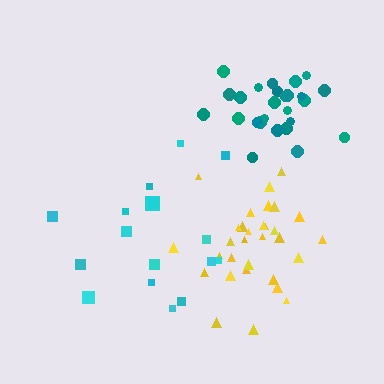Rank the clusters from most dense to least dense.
yellow, teal, cyan.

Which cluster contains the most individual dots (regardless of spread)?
Yellow (31).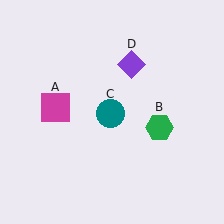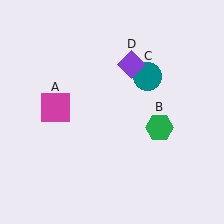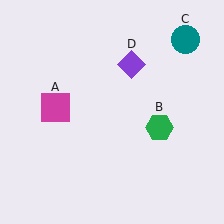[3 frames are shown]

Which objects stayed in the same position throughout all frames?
Magenta square (object A) and green hexagon (object B) and purple diamond (object D) remained stationary.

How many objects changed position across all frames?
1 object changed position: teal circle (object C).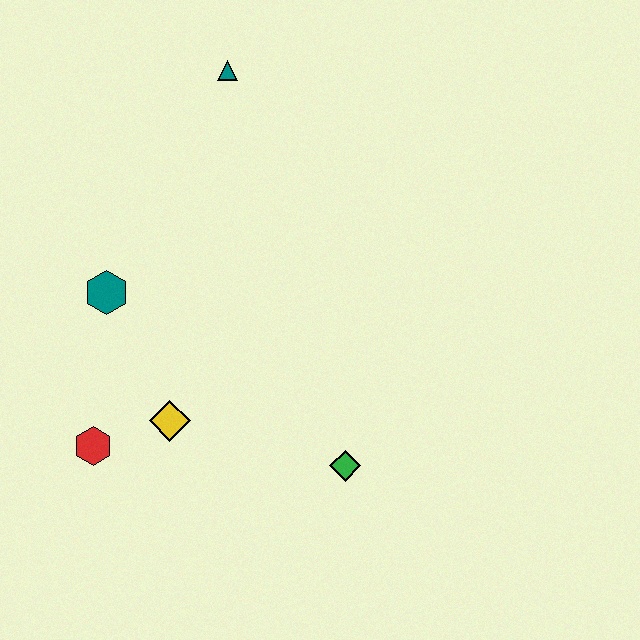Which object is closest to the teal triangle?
The teal hexagon is closest to the teal triangle.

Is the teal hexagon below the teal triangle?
Yes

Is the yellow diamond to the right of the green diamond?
No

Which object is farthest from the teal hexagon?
The green diamond is farthest from the teal hexagon.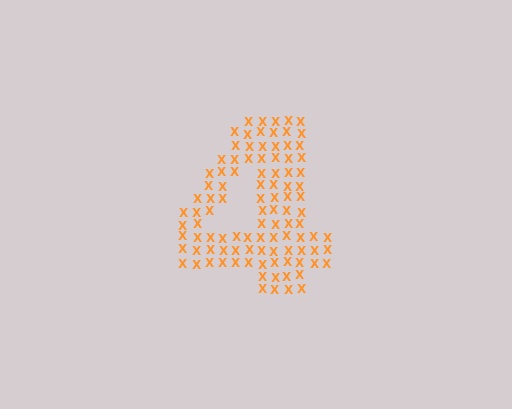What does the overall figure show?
The overall figure shows the digit 4.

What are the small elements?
The small elements are letter X's.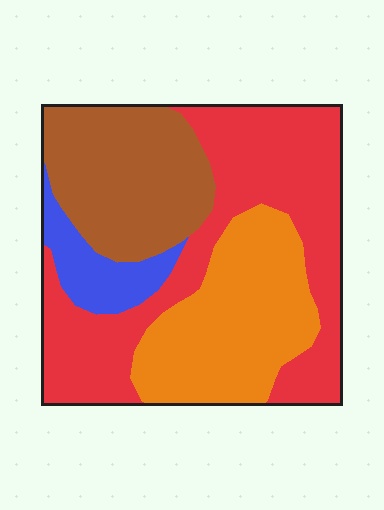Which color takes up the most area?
Red, at roughly 40%.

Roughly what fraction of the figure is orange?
Orange covers 27% of the figure.